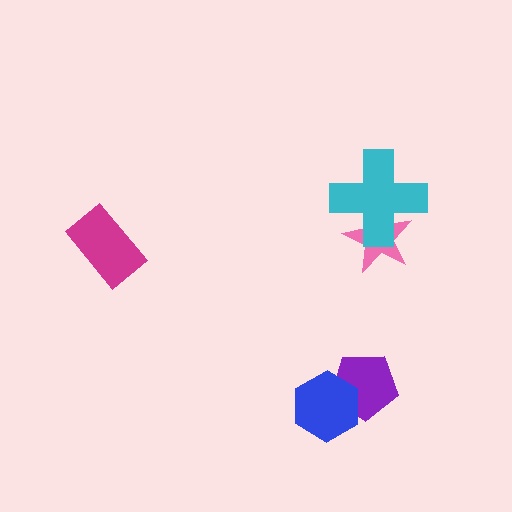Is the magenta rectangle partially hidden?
No, no other shape covers it.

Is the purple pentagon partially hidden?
Yes, it is partially covered by another shape.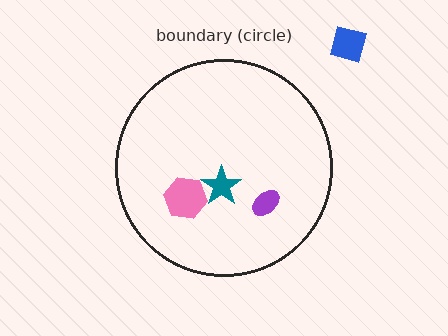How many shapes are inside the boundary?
3 inside, 1 outside.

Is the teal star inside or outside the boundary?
Inside.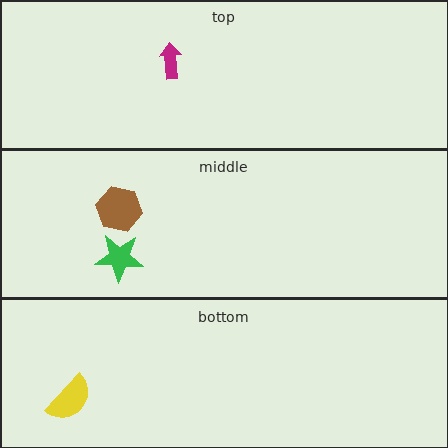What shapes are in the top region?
The magenta arrow.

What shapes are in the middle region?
The brown hexagon, the green star.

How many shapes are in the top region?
1.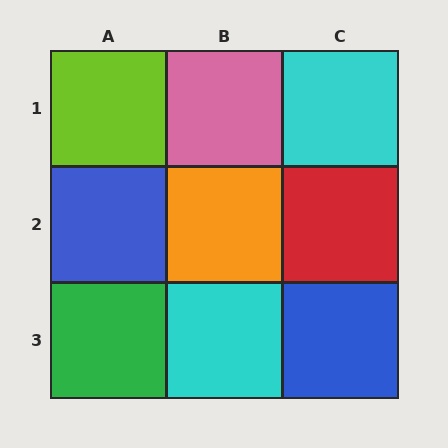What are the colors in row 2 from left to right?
Blue, orange, red.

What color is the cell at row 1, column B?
Pink.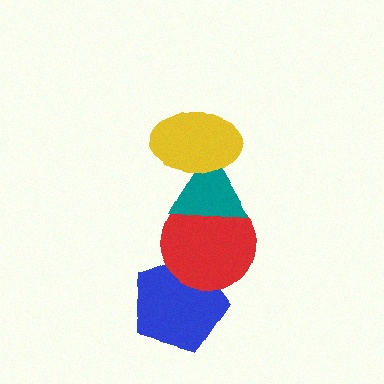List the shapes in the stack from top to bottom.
From top to bottom: the yellow ellipse, the teal triangle, the red circle, the blue pentagon.